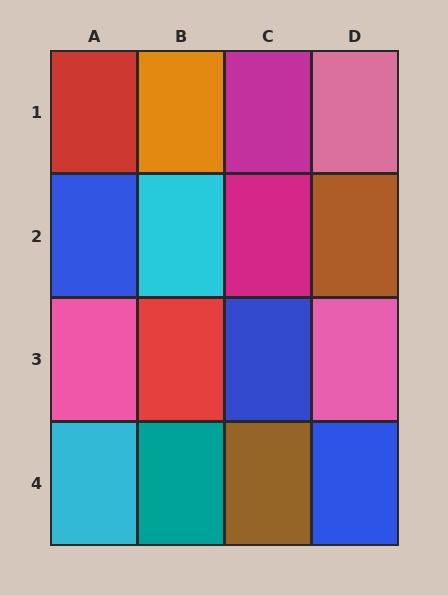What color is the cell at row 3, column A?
Pink.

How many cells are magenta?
2 cells are magenta.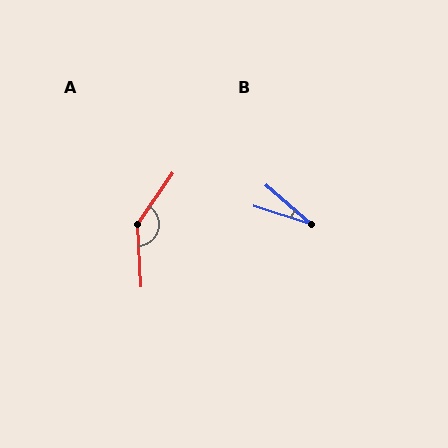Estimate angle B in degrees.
Approximately 23 degrees.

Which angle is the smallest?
B, at approximately 23 degrees.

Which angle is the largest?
A, at approximately 142 degrees.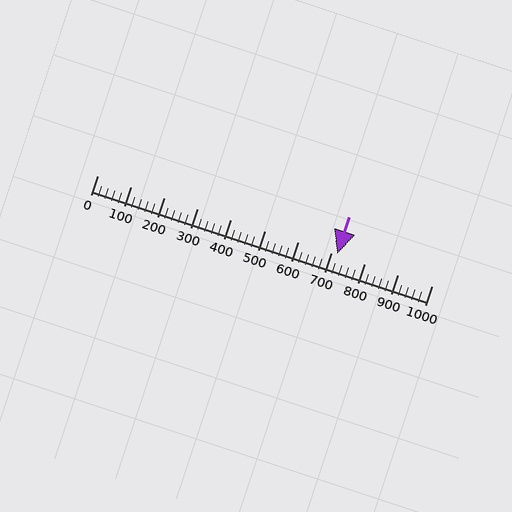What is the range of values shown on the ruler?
The ruler shows values from 0 to 1000.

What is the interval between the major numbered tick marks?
The major tick marks are spaced 100 units apart.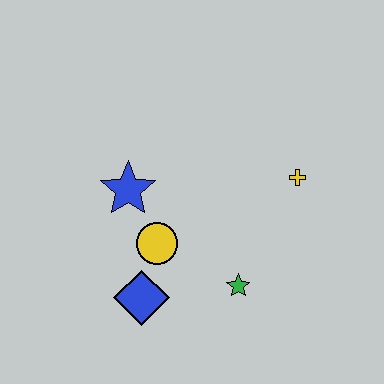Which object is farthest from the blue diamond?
The yellow cross is farthest from the blue diamond.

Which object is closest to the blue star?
The yellow circle is closest to the blue star.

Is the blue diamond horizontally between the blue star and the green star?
Yes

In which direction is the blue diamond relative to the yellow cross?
The blue diamond is to the left of the yellow cross.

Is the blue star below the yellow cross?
Yes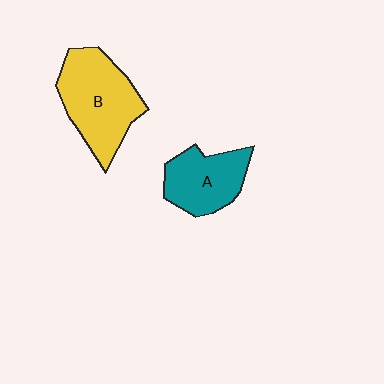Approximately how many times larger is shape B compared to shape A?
Approximately 1.4 times.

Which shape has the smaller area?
Shape A (teal).